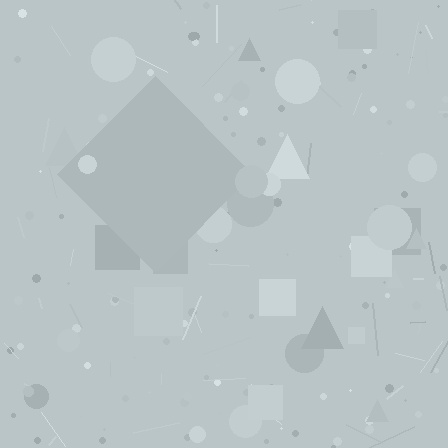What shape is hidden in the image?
A diamond is hidden in the image.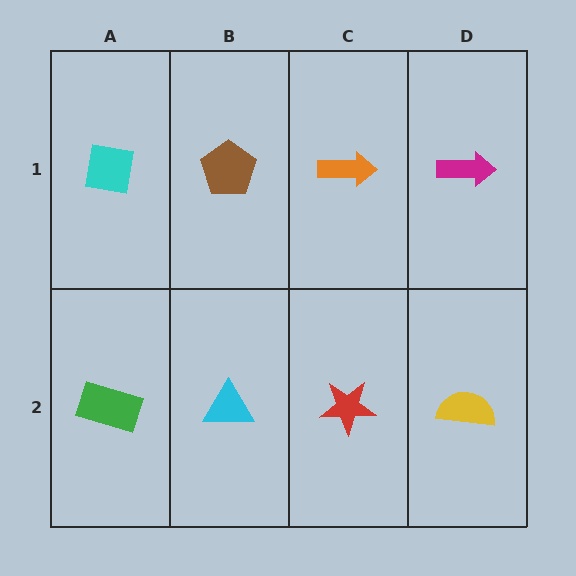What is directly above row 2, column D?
A magenta arrow.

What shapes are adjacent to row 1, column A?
A green rectangle (row 2, column A), a brown pentagon (row 1, column B).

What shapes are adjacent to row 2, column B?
A brown pentagon (row 1, column B), a green rectangle (row 2, column A), a red star (row 2, column C).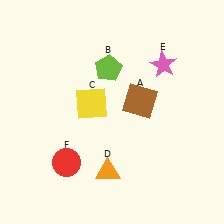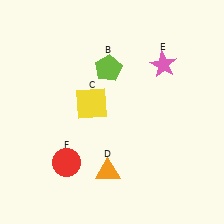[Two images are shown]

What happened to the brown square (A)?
The brown square (A) was removed in Image 2. It was in the top-right area of Image 1.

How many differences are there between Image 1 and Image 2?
There is 1 difference between the two images.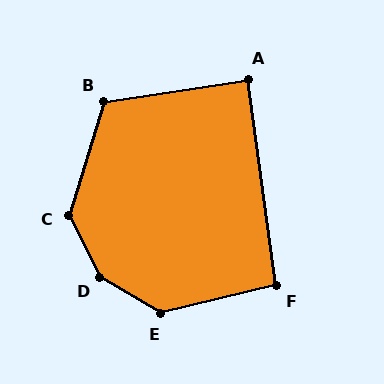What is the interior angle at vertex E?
Approximately 135 degrees (obtuse).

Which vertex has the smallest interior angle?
A, at approximately 89 degrees.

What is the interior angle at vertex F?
Approximately 96 degrees (obtuse).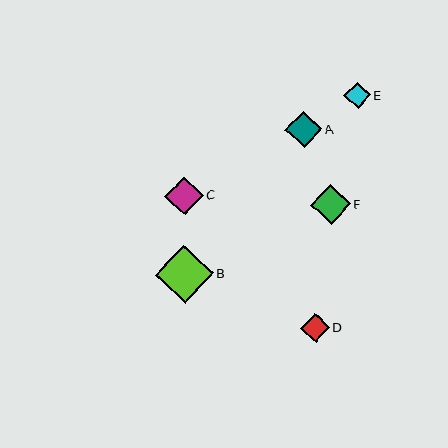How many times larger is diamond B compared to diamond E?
Diamond B is approximately 2.2 times the size of diamond E.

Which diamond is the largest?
Diamond B is the largest with a size of approximately 58 pixels.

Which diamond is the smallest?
Diamond E is the smallest with a size of approximately 26 pixels.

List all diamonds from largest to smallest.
From largest to smallest: B, F, C, A, D, E.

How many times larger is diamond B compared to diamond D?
Diamond B is approximately 2.0 times the size of diamond D.